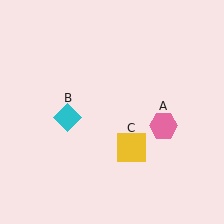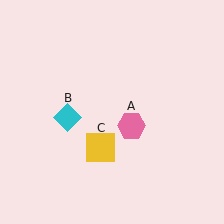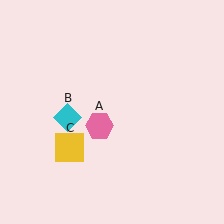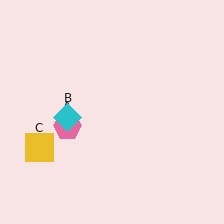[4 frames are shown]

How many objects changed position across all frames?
2 objects changed position: pink hexagon (object A), yellow square (object C).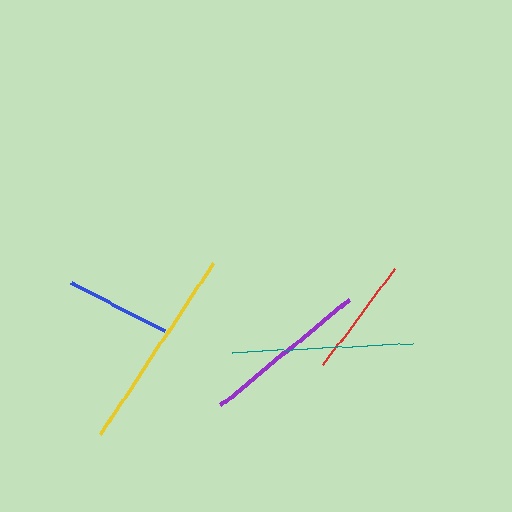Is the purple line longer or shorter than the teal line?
The teal line is longer than the purple line.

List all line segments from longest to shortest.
From longest to shortest: yellow, teal, purple, red, blue.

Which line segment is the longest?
The yellow line is the longest at approximately 205 pixels.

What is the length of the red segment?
The red segment is approximately 119 pixels long.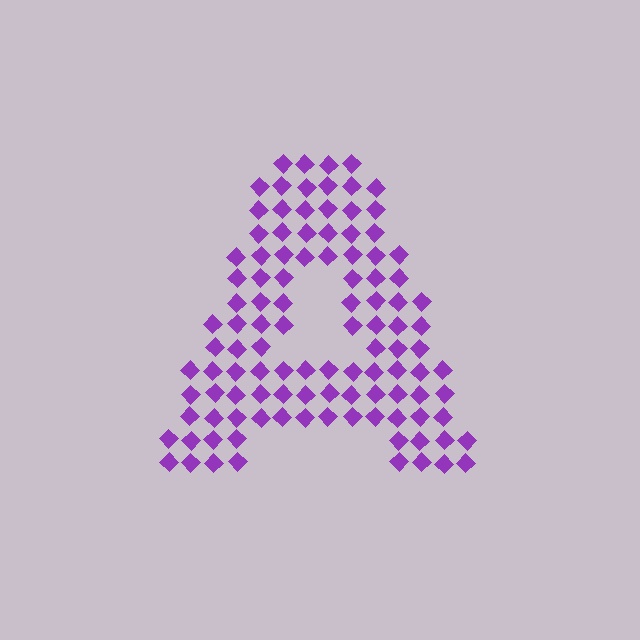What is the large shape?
The large shape is the letter A.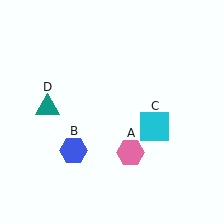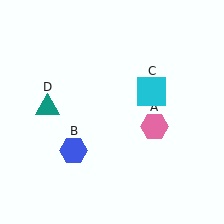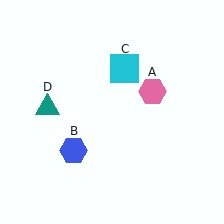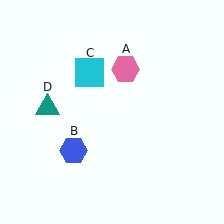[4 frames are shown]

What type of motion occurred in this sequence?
The pink hexagon (object A), cyan square (object C) rotated counterclockwise around the center of the scene.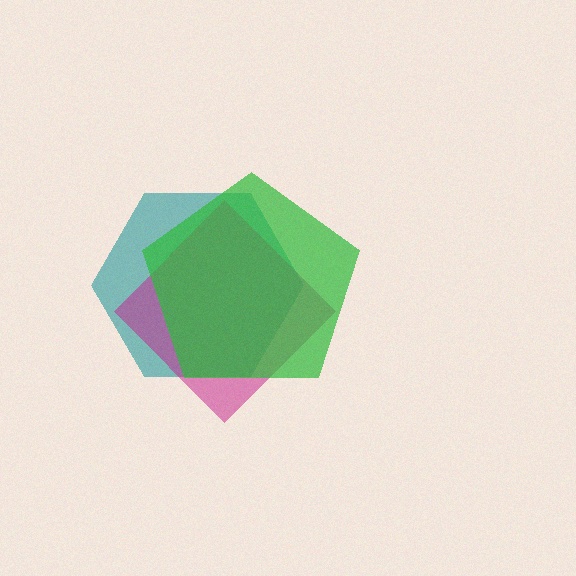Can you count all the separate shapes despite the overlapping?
Yes, there are 3 separate shapes.